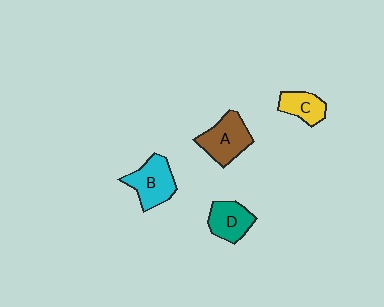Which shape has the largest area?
Shape A (brown).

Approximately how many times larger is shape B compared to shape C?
Approximately 1.6 times.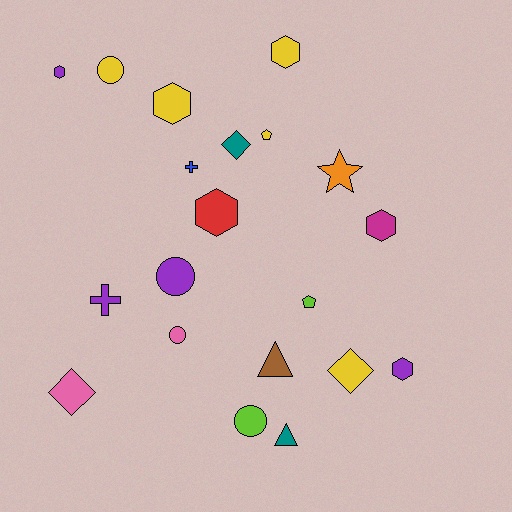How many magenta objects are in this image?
There is 1 magenta object.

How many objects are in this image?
There are 20 objects.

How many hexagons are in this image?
There are 6 hexagons.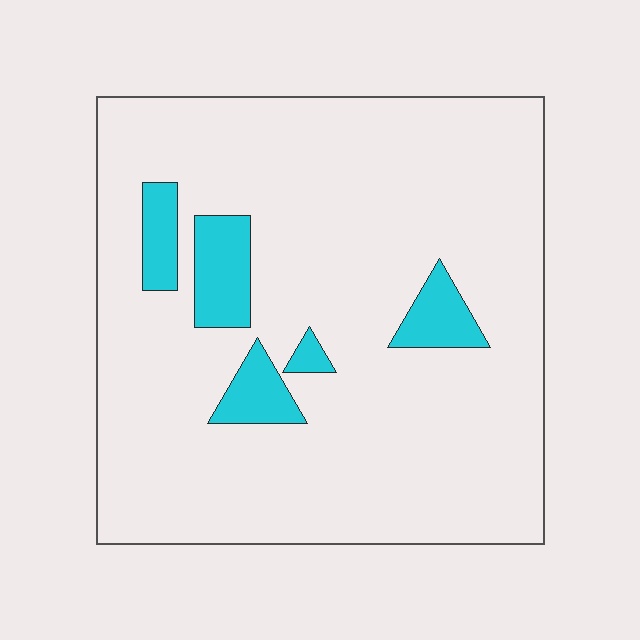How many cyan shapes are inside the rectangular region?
5.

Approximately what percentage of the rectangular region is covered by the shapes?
Approximately 10%.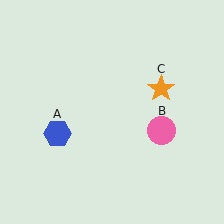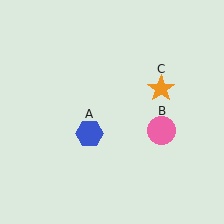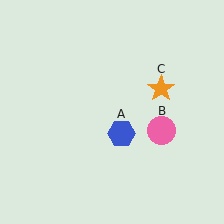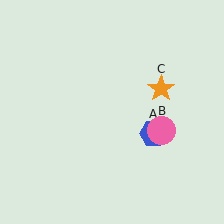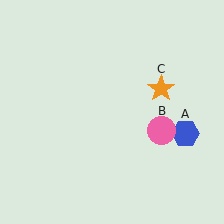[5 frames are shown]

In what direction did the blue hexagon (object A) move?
The blue hexagon (object A) moved right.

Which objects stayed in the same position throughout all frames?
Pink circle (object B) and orange star (object C) remained stationary.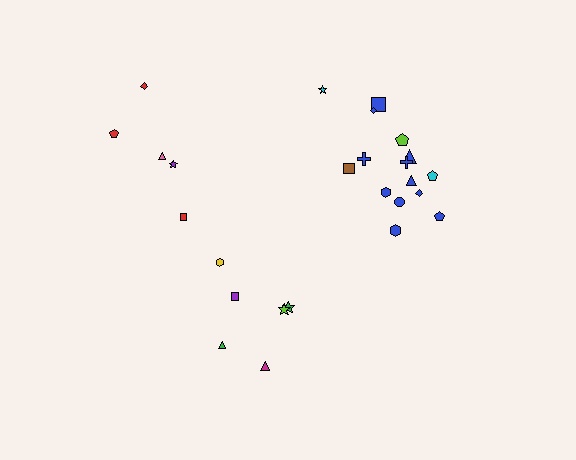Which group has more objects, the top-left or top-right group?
The top-right group.